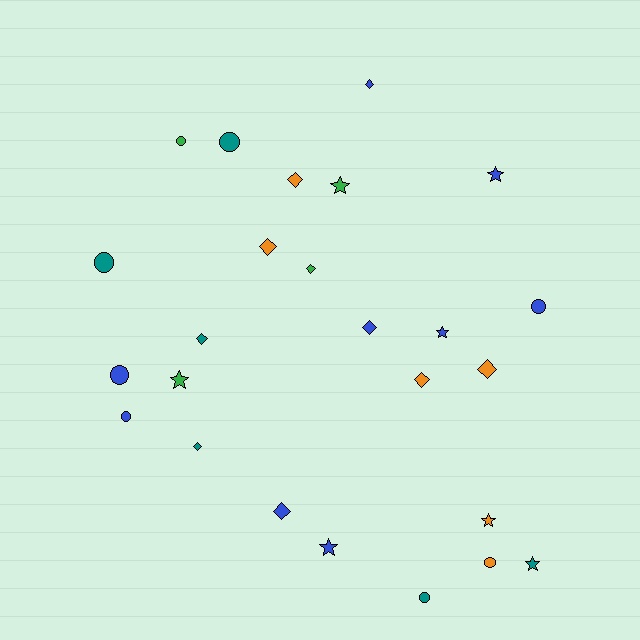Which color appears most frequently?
Blue, with 9 objects.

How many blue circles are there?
There are 3 blue circles.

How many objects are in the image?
There are 25 objects.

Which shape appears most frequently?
Diamond, with 10 objects.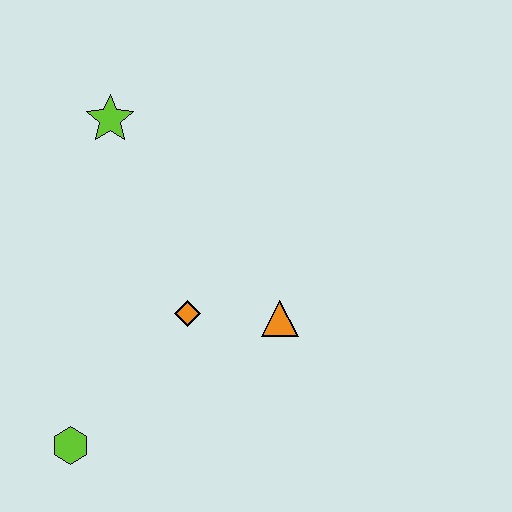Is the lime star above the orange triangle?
Yes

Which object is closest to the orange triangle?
The orange diamond is closest to the orange triangle.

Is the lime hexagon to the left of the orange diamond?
Yes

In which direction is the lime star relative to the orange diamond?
The lime star is above the orange diamond.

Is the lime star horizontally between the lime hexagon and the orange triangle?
Yes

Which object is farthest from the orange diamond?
The lime star is farthest from the orange diamond.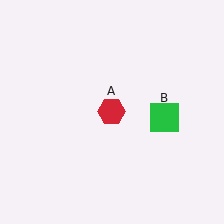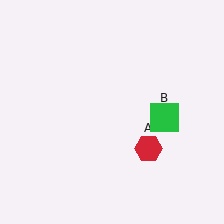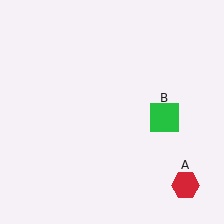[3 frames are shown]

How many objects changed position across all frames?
1 object changed position: red hexagon (object A).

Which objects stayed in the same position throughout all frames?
Green square (object B) remained stationary.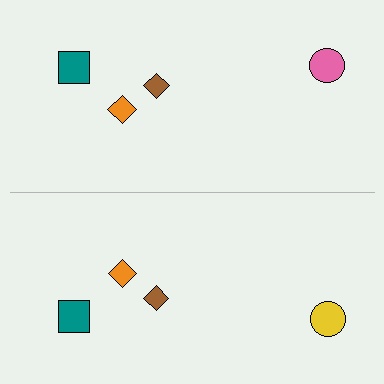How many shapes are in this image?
There are 8 shapes in this image.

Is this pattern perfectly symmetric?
No, the pattern is not perfectly symmetric. The yellow circle on the bottom side breaks the symmetry — its mirror counterpart is pink.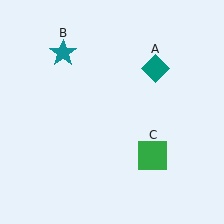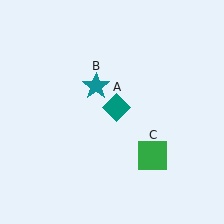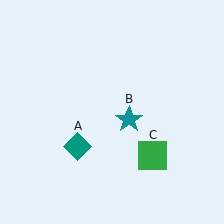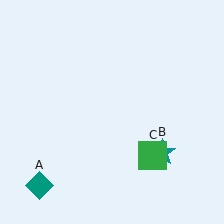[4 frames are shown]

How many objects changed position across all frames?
2 objects changed position: teal diamond (object A), teal star (object B).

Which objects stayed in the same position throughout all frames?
Green square (object C) remained stationary.